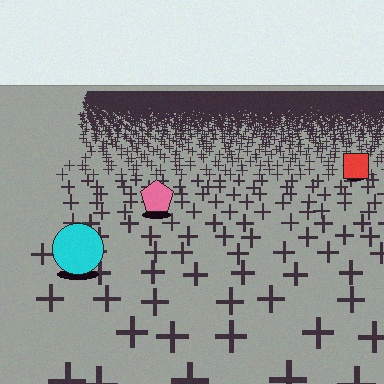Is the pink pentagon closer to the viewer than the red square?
Yes. The pink pentagon is closer — you can tell from the texture gradient: the ground texture is coarser near it.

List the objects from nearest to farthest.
From nearest to farthest: the cyan circle, the pink pentagon, the red square.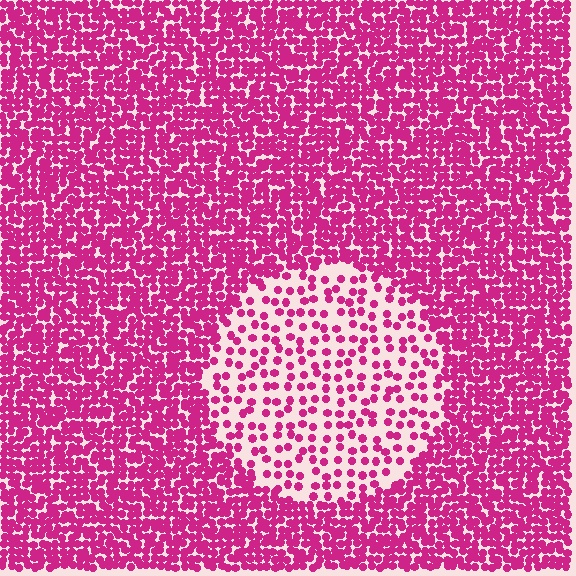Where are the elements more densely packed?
The elements are more densely packed outside the circle boundary.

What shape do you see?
I see a circle.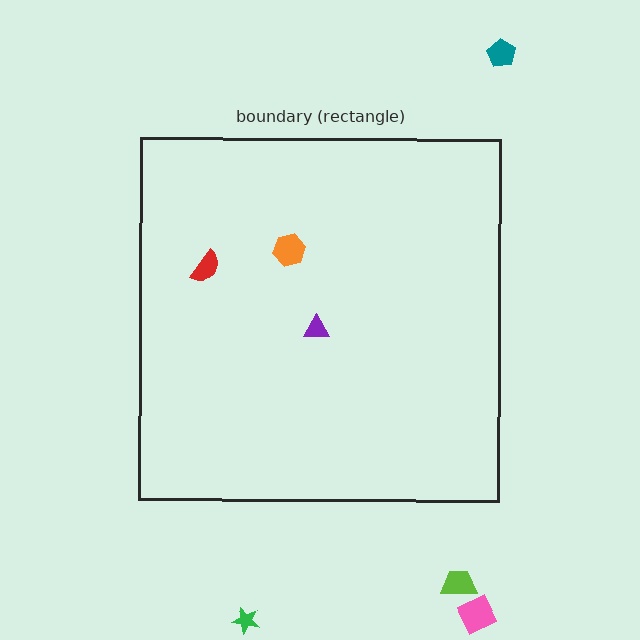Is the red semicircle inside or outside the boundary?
Inside.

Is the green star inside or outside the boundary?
Outside.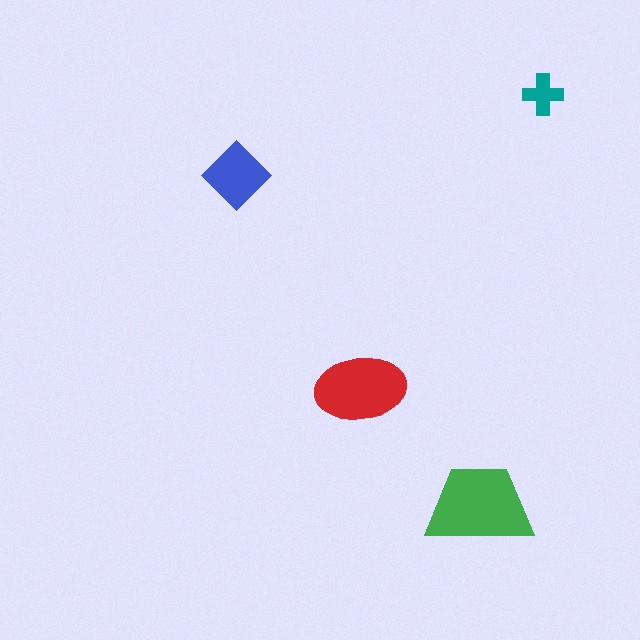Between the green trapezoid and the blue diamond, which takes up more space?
The green trapezoid.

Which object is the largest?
The green trapezoid.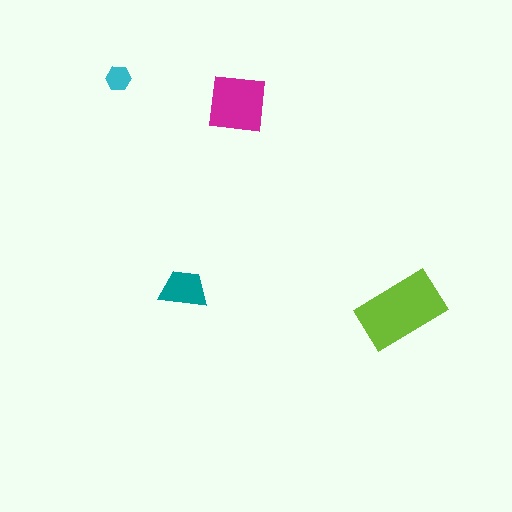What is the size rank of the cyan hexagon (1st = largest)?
4th.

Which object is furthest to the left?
The cyan hexagon is leftmost.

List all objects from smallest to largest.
The cyan hexagon, the teal trapezoid, the magenta square, the lime rectangle.